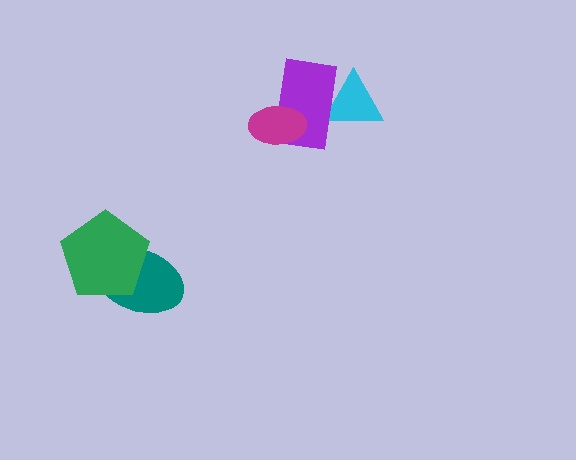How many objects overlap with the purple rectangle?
2 objects overlap with the purple rectangle.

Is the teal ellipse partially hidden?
Yes, it is partially covered by another shape.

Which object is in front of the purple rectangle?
The magenta ellipse is in front of the purple rectangle.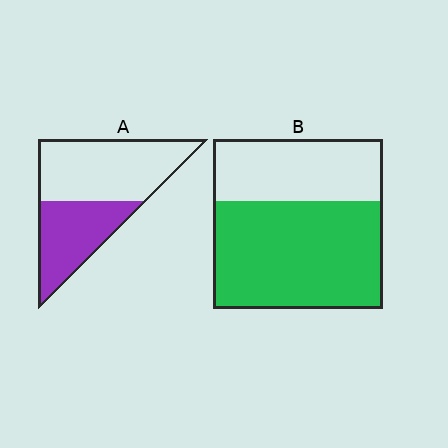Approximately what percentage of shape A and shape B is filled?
A is approximately 40% and B is approximately 65%.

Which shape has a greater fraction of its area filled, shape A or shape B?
Shape B.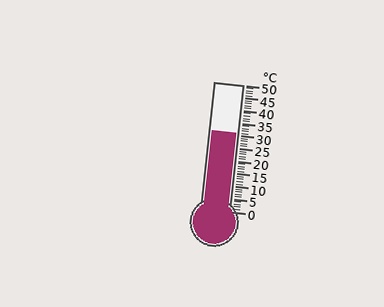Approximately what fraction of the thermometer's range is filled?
The thermometer is filled to approximately 60% of its range.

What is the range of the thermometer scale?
The thermometer scale ranges from 0°C to 50°C.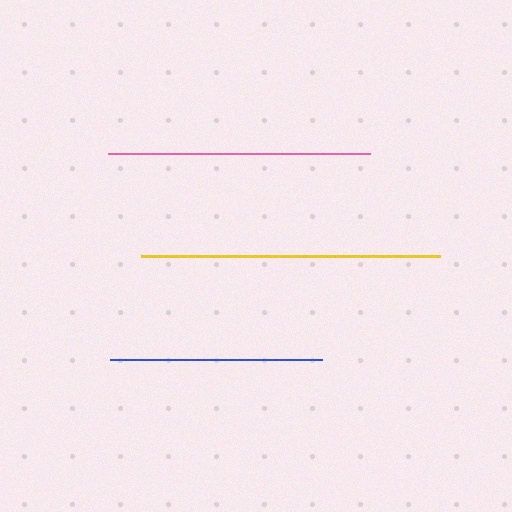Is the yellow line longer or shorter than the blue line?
The yellow line is longer than the blue line.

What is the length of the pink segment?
The pink segment is approximately 263 pixels long.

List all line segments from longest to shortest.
From longest to shortest: yellow, pink, blue.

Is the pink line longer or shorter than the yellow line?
The yellow line is longer than the pink line.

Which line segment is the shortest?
The blue line is the shortest at approximately 212 pixels.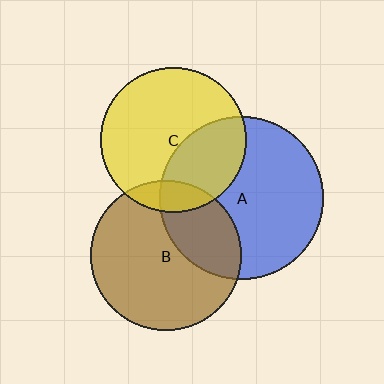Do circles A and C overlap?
Yes.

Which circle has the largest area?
Circle A (blue).